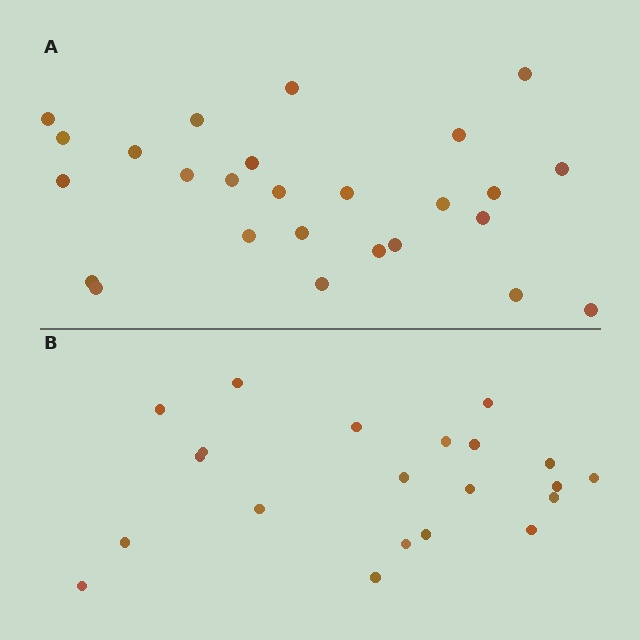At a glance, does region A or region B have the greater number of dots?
Region A (the top region) has more dots.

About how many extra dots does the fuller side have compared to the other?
Region A has about 5 more dots than region B.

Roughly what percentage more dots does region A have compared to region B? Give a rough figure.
About 25% more.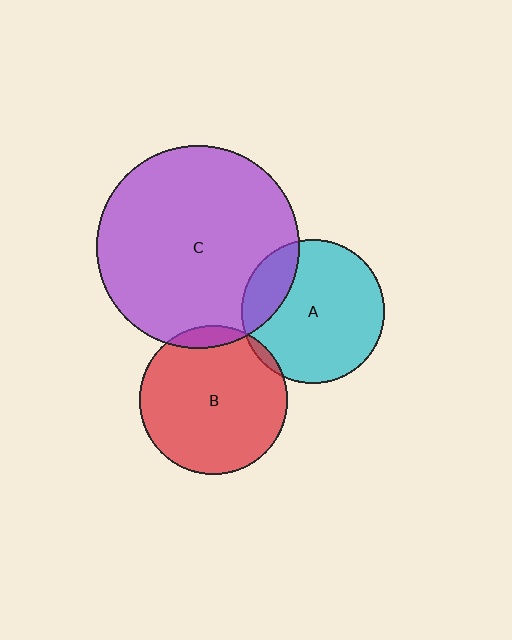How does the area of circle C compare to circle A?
Approximately 2.0 times.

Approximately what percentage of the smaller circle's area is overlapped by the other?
Approximately 5%.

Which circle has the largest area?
Circle C (purple).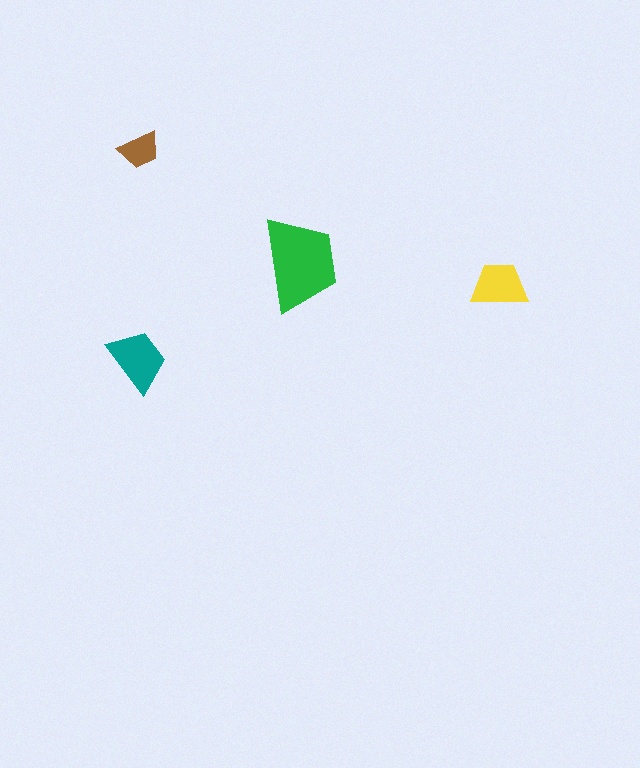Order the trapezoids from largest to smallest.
the green one, the teal one, the yellow one, the brown one.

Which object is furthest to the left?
The teal trapezoid is leftmost.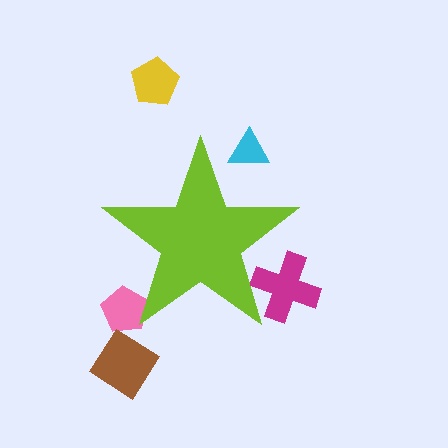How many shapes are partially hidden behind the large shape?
3 shapes are partially hidden.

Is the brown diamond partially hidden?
No, the brown diamond is fully visible.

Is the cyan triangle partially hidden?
Yes, the cyan triangle is partially hidden behind the lime star.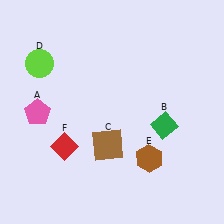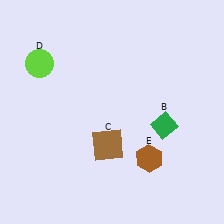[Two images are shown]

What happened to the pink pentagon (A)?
The pink pentagon (A) was removed in Image 2. It was in the bottom-left area of Image 1.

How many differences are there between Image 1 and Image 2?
There are 2 differences between the two images.